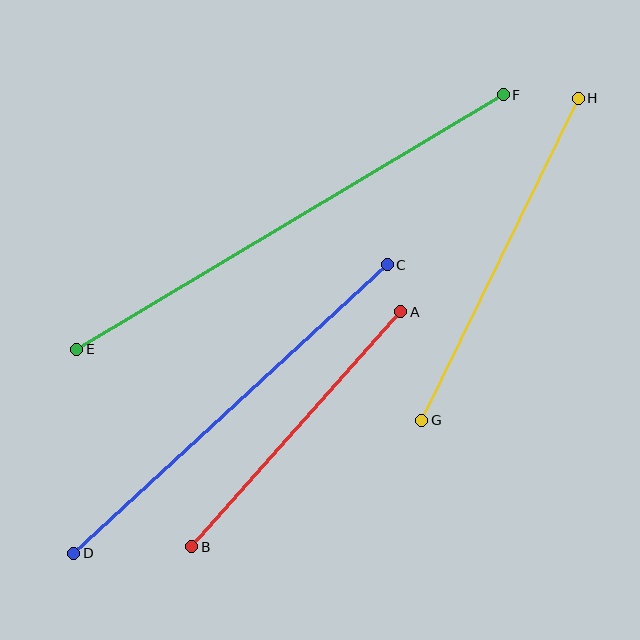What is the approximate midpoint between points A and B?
The midpoint is at approximately (296, 429) pixels.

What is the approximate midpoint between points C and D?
The midpoint is at approximately (230, 409) pixels.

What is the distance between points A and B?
The distance is approximately 314 pixels.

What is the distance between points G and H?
The distance is approximately 358 pixels.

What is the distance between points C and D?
The distance is approximately 426 pixels.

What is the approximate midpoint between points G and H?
The midpoint is at approximately (500, 259) pixels.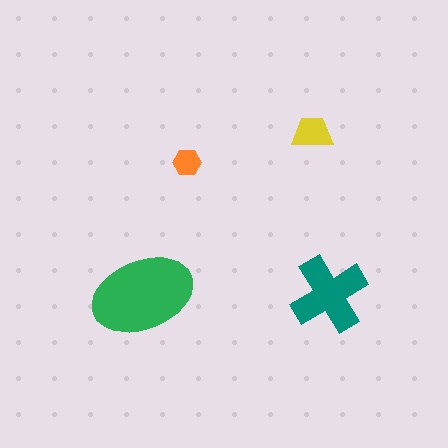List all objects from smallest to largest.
The orange hexagon, the yellow trapezoid, the teal cross, the green ellipse.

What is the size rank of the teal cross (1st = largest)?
2nd.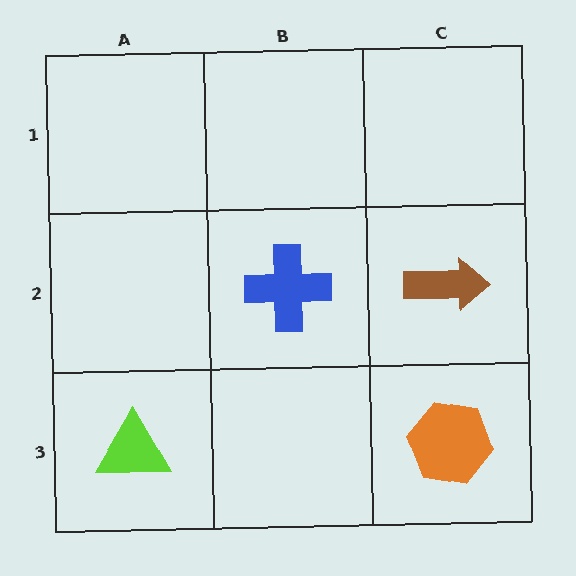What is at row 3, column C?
An orange hexagon.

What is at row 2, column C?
A brown arrow.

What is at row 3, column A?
A lime triangle.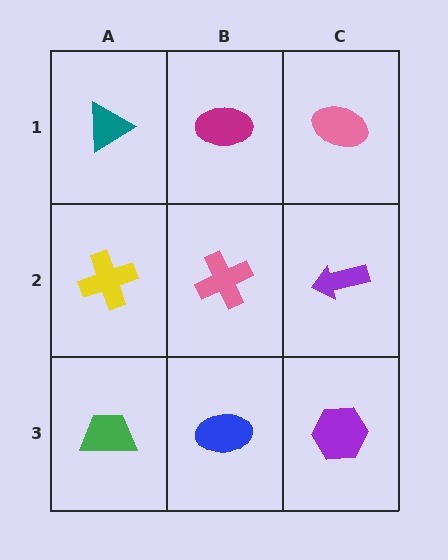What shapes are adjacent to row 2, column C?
A pink ellipse (row 1, column C), a purple hexagon (row 3, column C), a pink cross (row 2, column B).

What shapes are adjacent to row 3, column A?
A yellow cross (row 2, column A), a blue ellipse (row 3, column B).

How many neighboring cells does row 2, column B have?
4.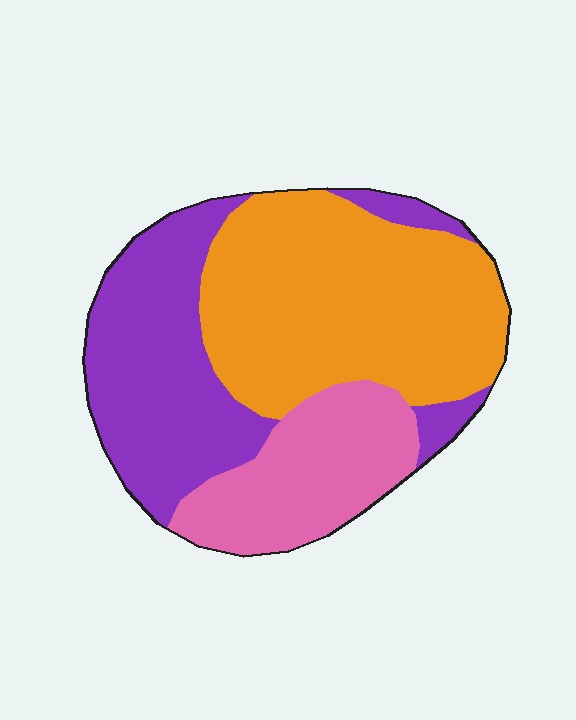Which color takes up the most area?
Orange, at roughly 45%.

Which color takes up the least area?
Pink, at roughly 20%.